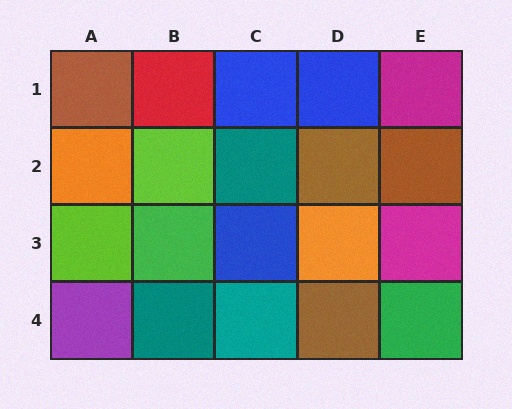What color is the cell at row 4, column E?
Green.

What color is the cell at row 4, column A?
Purple.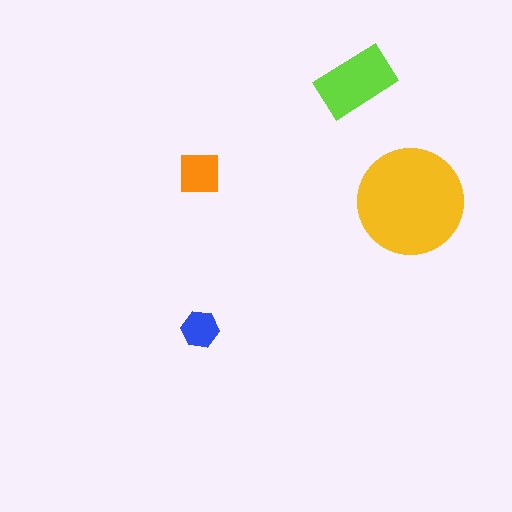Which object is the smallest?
The blue hexagon.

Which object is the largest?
The yellow circle.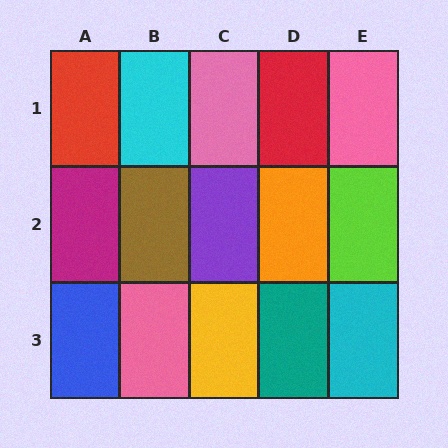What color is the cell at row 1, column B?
Cyan.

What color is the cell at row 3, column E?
Cyan.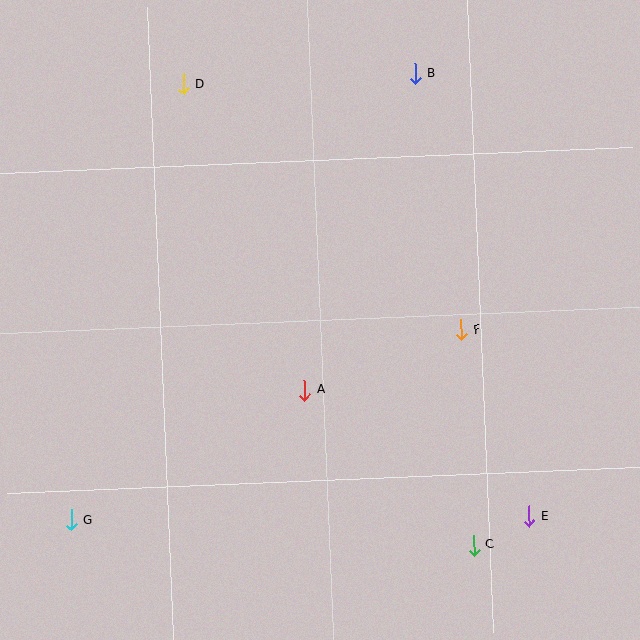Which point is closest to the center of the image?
Point A at (305, 390) is closest to the center.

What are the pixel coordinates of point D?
Point D is at (183, 84).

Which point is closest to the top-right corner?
Point B is closest to the top-right corner.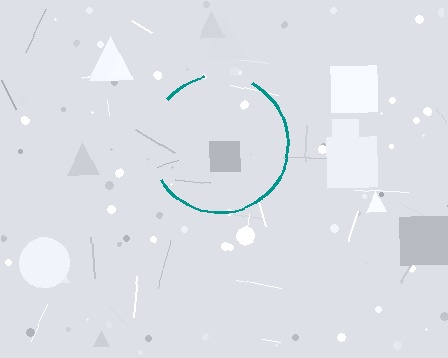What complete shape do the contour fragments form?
The contour fragments form a circle.